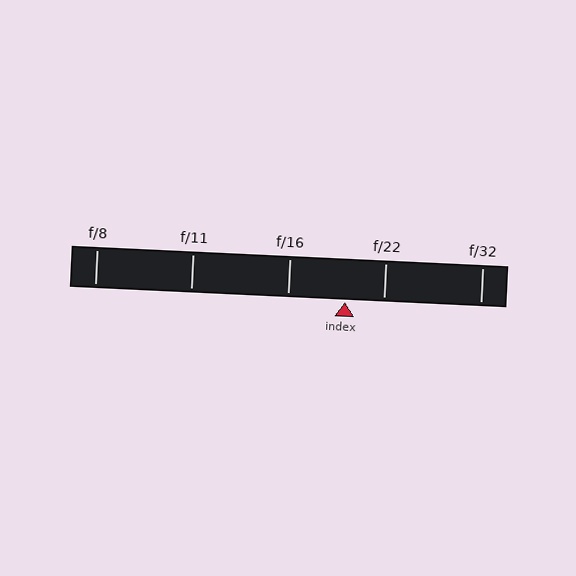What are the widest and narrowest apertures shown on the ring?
The widest aperture shown is f/8 and the narrowest is f/32.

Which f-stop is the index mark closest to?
The index mark is closest to f/22.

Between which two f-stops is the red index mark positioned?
The index mark is between f/16 and f/22.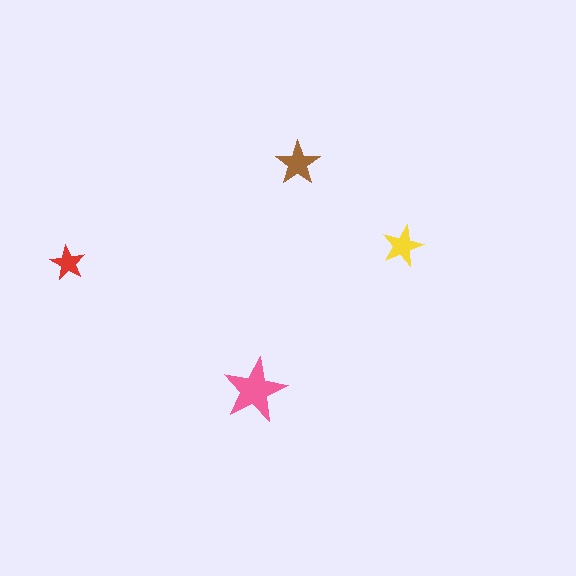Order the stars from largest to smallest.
the pink one, the brown one, the yellow one, the red one.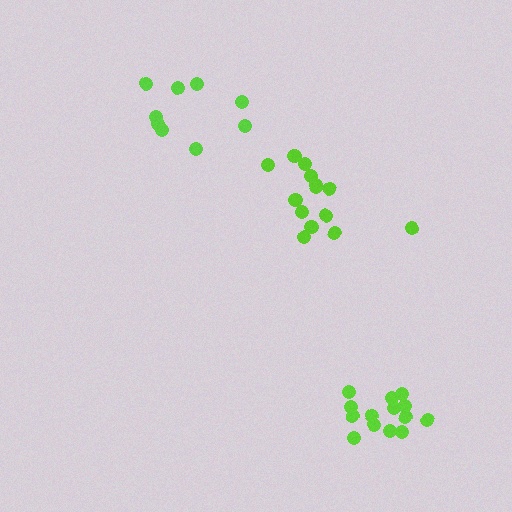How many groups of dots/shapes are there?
There are 3 groups.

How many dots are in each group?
Group 1: 14 dots, Group 2: 14 dots, Group 3: 9 dots (37 total).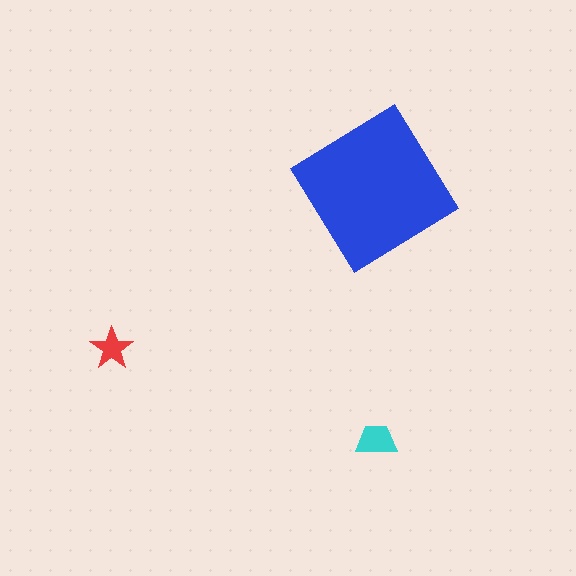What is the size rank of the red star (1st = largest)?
3rd.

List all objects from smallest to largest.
The red star, the cyan trapezoid, the blue diamond.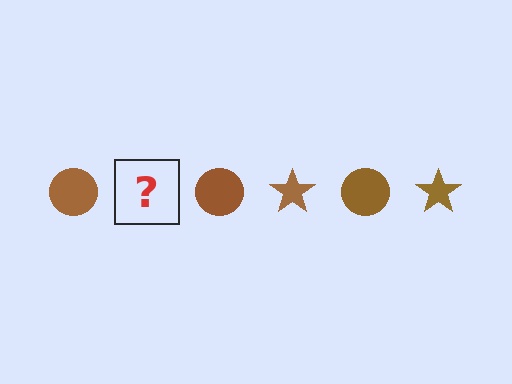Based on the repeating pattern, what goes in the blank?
The blank should be a brown star.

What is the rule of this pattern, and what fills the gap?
The rule is that the pattern cycles through circle, star shapes in brown. The gap should be filled with a brown star.